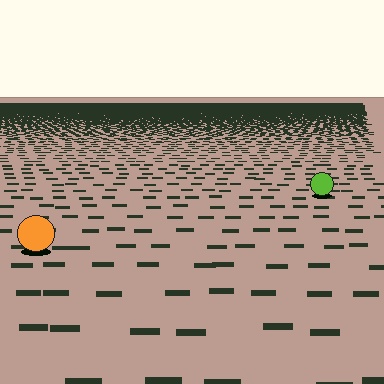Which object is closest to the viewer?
The orange circle is closest. The texture marks near it are larger and more spread out.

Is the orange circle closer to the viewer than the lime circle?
Yes. The orange circle is closer — you can tell from the texture gradient: the ground texture is coarser near it.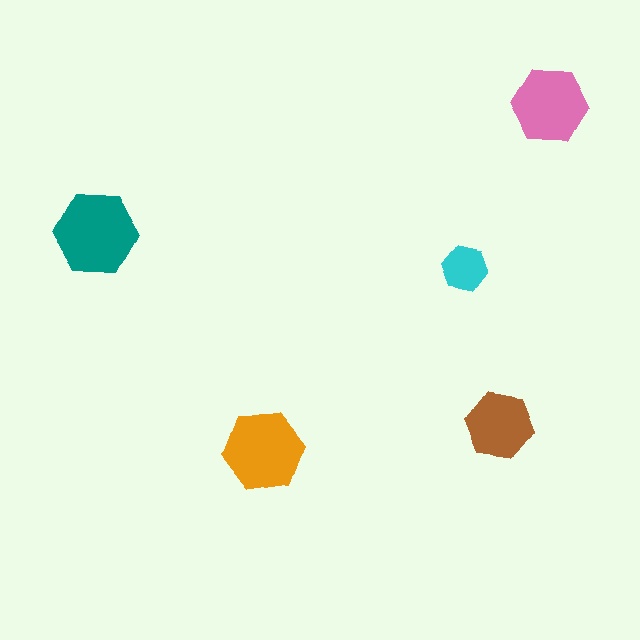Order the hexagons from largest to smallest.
the teal one, the orange one, the pink one, the brown one, the cyan one.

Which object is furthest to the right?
The pink hexagon is rightmost.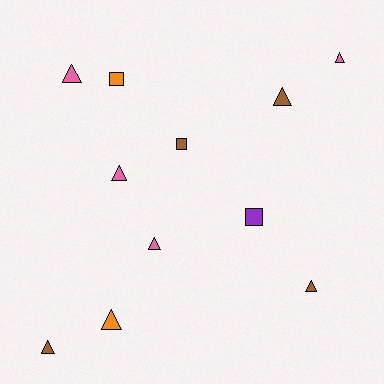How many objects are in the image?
There are 11 objects.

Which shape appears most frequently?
Triangle, with 8 objects.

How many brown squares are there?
There is 1 brown square.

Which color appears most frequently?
Pink, with 4 objects.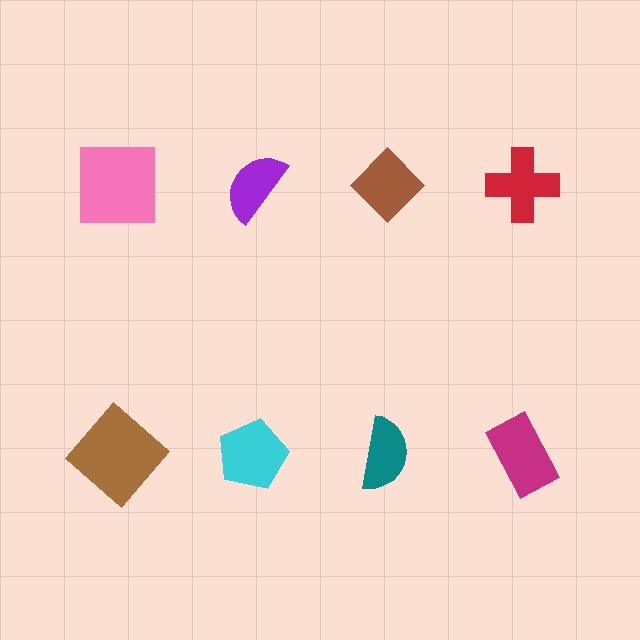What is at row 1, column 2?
A purple semicircle.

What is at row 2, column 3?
A teal semicircle.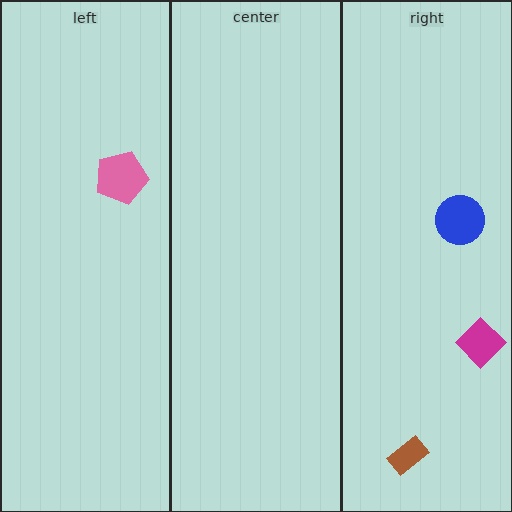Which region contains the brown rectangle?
The right region.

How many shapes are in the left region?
1.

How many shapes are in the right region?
3.